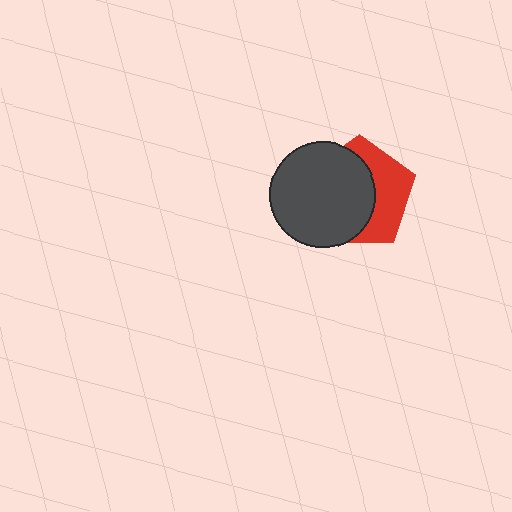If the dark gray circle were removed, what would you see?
You would see the complete red pentagon.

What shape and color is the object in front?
The object in front is a dark gray circle.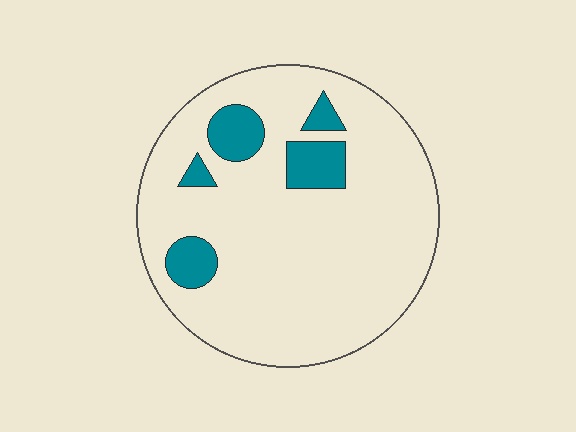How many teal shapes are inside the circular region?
5.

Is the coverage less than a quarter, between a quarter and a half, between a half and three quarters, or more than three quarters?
Less than a quarter.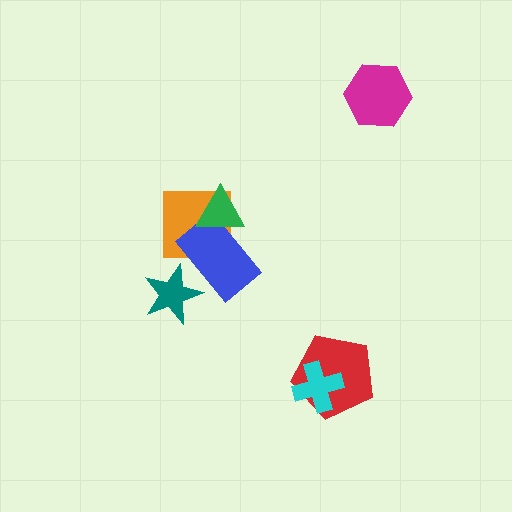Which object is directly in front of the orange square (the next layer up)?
The blue rectangle is directly in front of the orange square.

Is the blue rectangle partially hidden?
Yes, it is partially covered by another shape.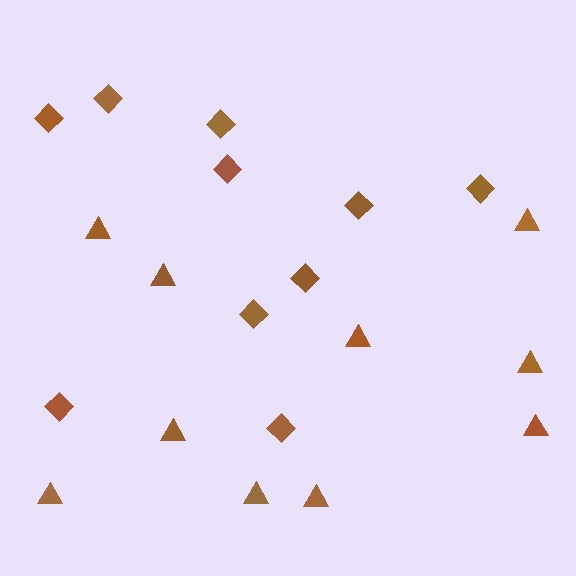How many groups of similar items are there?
There are 2 groups: one group of diamonds (10) and one group of triangles (10).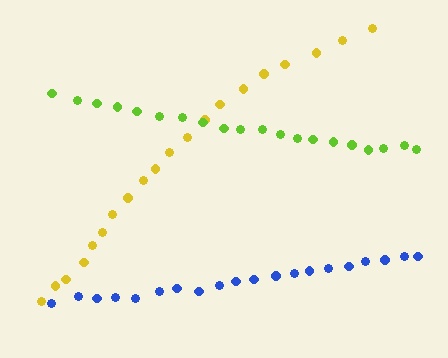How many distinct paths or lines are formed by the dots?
There are 3 distinct paths.